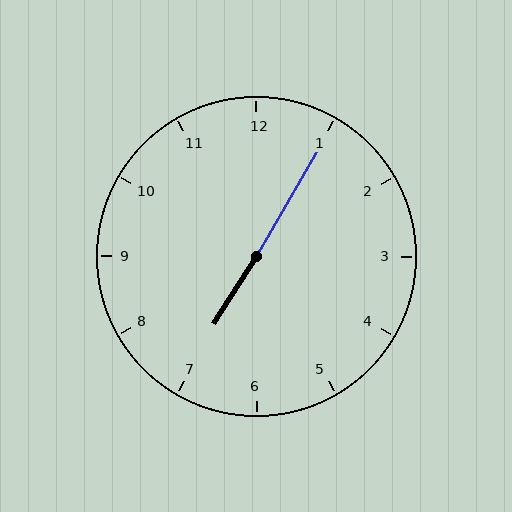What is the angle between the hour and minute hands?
Approximately 178 degrees.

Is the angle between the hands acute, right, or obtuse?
It is obtuse.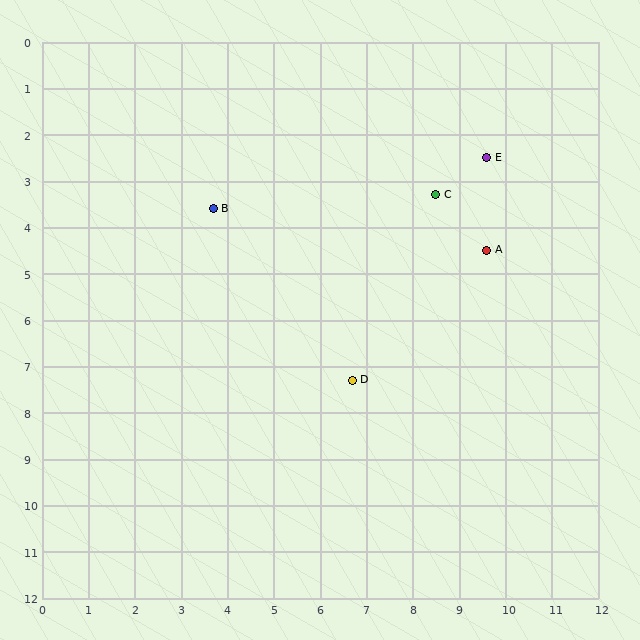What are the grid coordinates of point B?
Point B is at approximately (3.7, 3.6).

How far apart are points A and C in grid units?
Points A and C are about 1.6 grid units apart.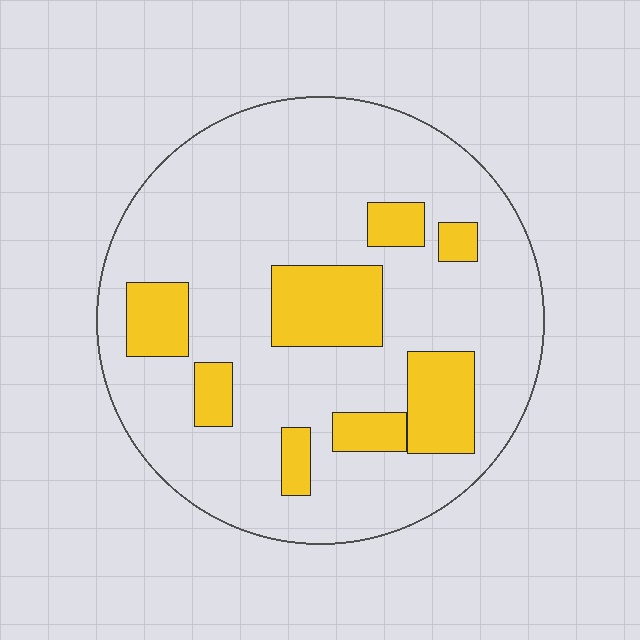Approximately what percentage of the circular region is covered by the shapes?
Approximately 20%.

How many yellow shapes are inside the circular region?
8.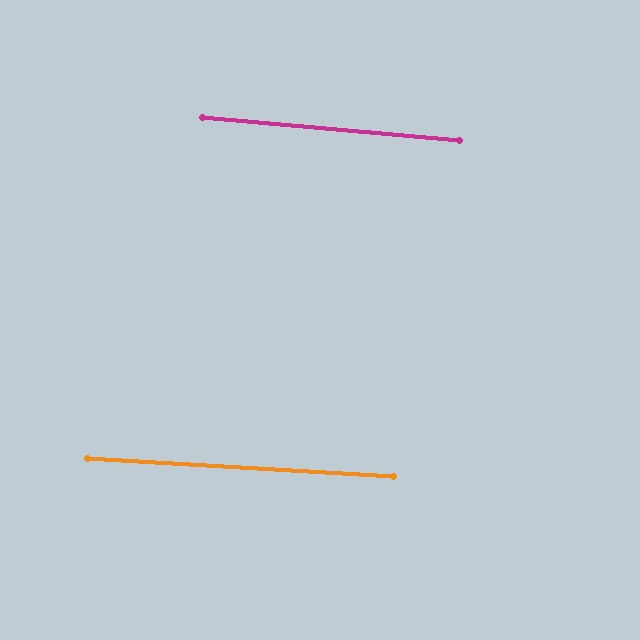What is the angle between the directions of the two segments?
Approximately 2 degrees.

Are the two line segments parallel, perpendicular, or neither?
Parallel — their directions differ by only 1.9°.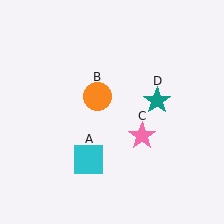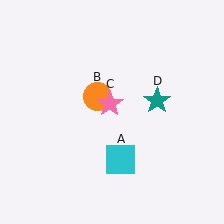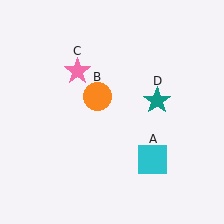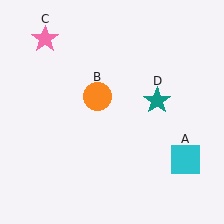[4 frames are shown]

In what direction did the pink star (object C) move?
The pink star (object C) moved up and to the left.